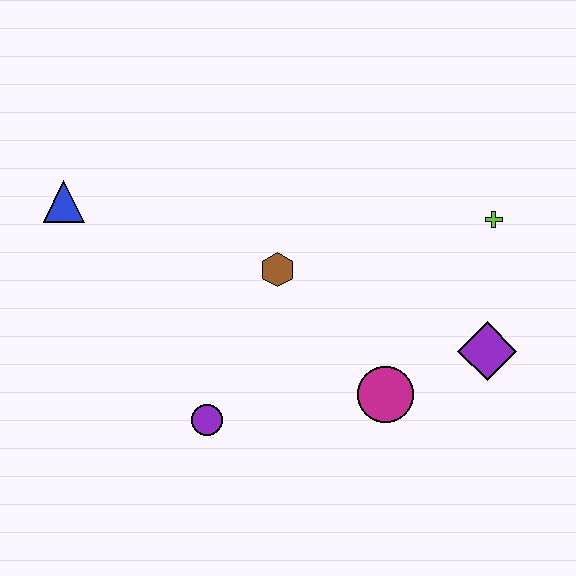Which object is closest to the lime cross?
The purple diamond is closest to the lime cross.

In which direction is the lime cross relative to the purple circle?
The lime cross is to the right of the purple circle.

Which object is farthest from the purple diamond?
The blue triangle is farthest from the purple diamond.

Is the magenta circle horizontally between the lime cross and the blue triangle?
Yes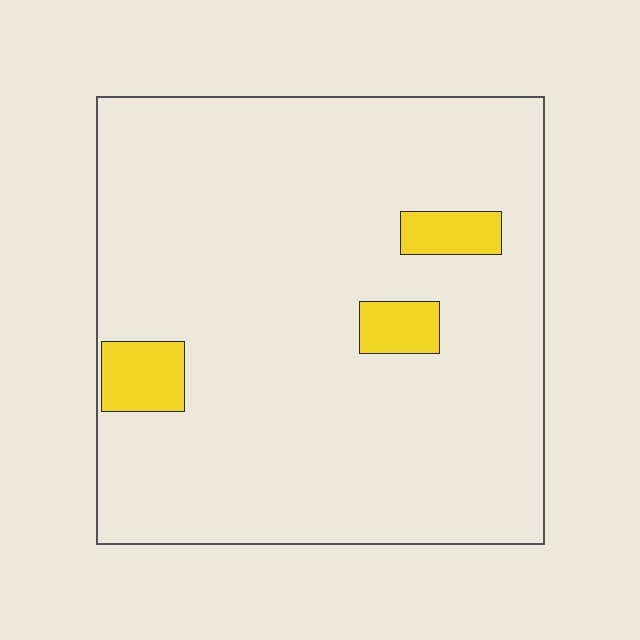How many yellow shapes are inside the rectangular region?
3.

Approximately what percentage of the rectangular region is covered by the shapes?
Approximately 5%.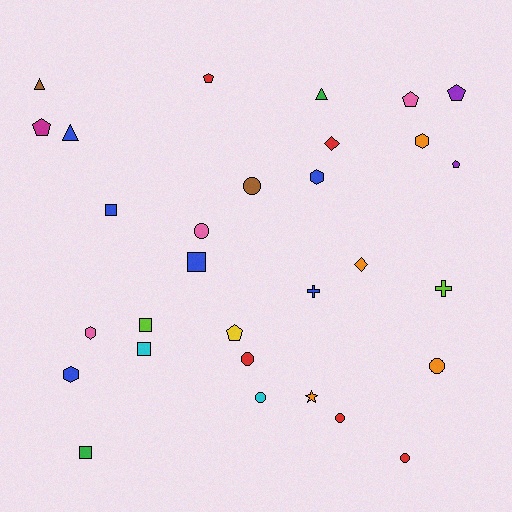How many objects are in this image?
There are 30 objects.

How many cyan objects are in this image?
There are 2 cyan objects.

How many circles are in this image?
There are 7 circles.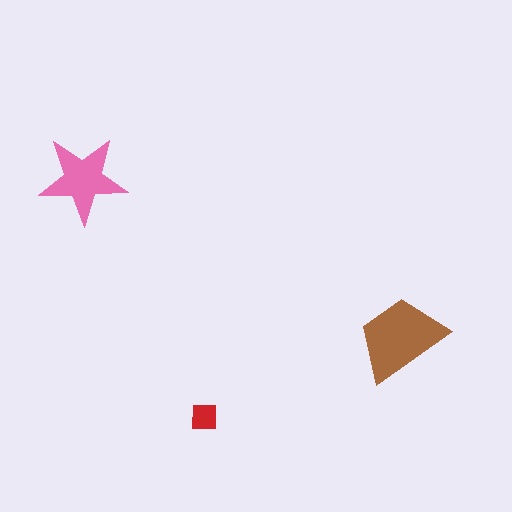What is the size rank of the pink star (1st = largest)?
2nd.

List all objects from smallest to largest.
The red square, the pink star, the brown trapezoid.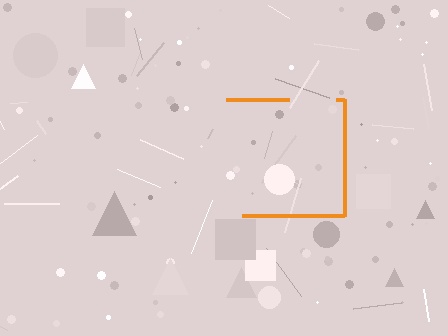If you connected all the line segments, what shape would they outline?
They would outline a square.